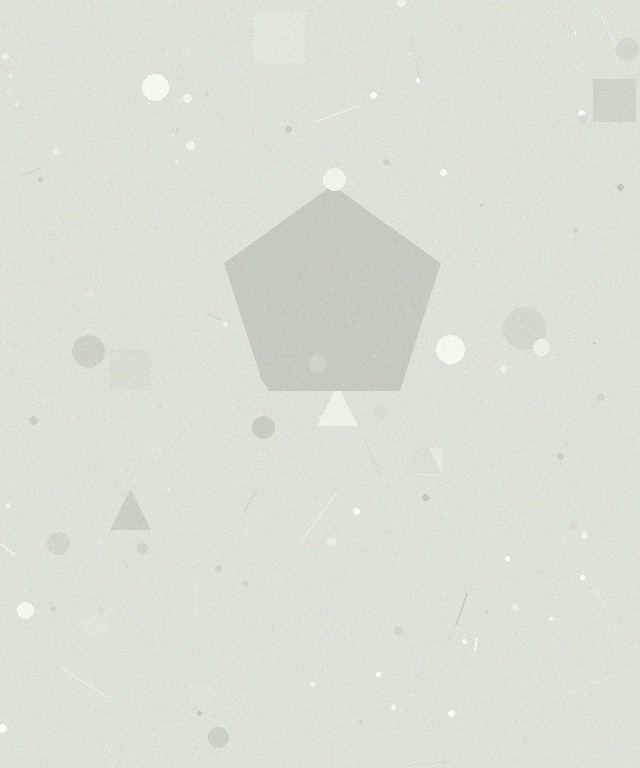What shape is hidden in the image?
A pentagon is hidden in the image.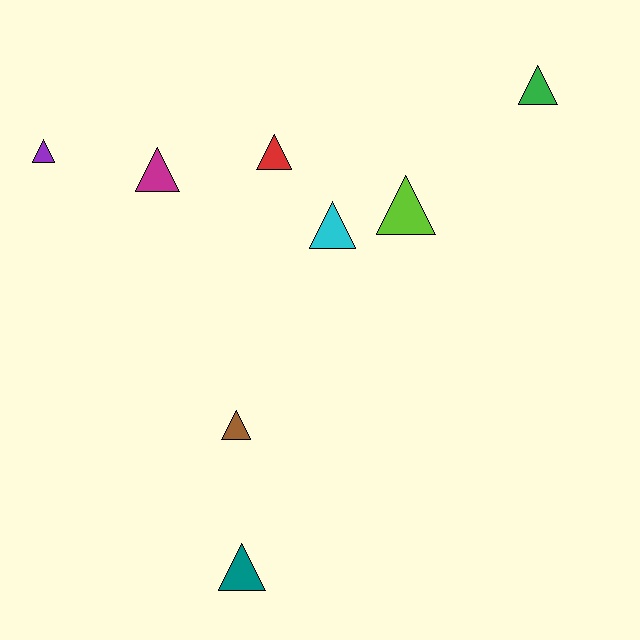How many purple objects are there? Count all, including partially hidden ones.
There is 1 purple object.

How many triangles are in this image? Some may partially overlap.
There are 8 triangles.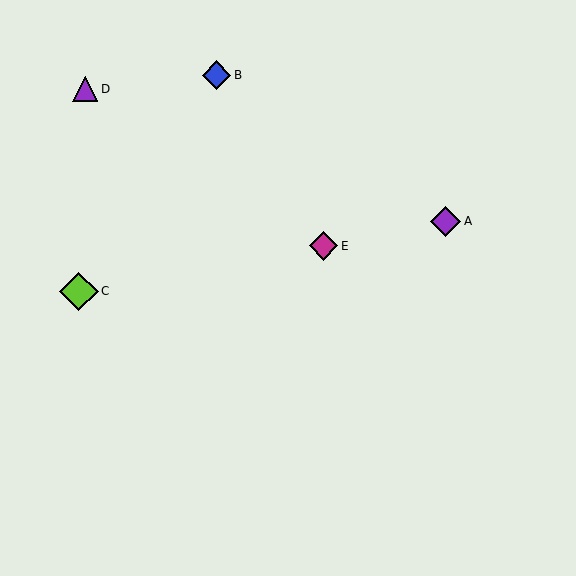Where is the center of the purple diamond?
The center of the purple diamond is at (445, 221).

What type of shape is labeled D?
Shape D is a purple triangle.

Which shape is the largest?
The lime diamond (labeled C) is the largest.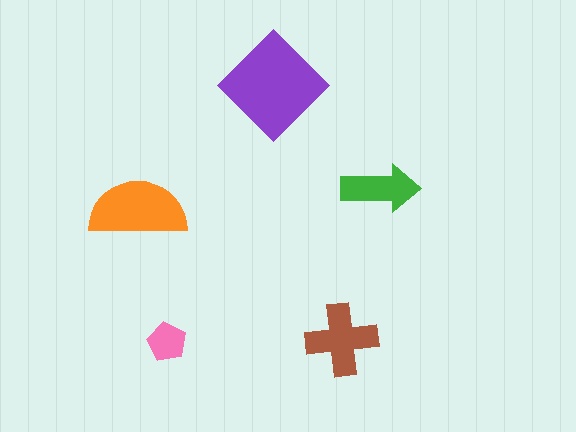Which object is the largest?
The purple diamond.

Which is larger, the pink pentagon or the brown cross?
The brown cross.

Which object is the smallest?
The pink pentagon.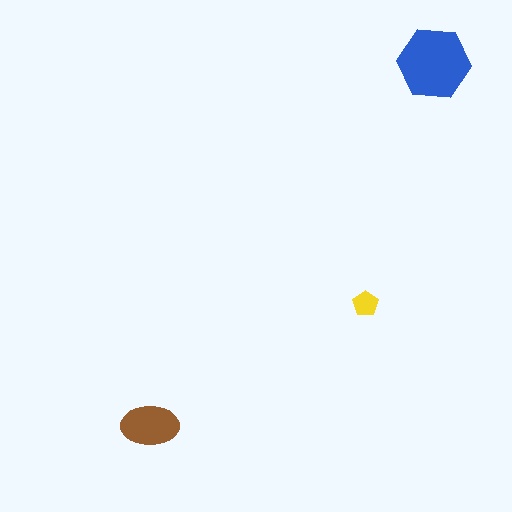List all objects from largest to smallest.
The blue hexagon, the brown ellipse, the yellow pentagon.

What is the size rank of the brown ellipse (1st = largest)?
2nd.